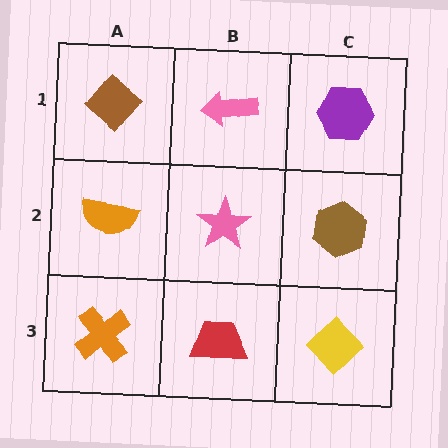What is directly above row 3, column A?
An orange semicircle.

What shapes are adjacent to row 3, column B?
A pink star (row 2, column B), an orange cross (row 3, column A), a yellow diamond (row 3, column C).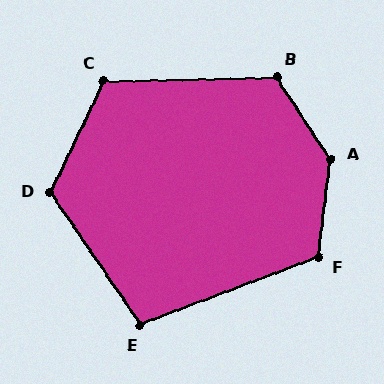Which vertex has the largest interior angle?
A, at approximately 140 degrees.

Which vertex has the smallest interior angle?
E, at approximately 104 degrees.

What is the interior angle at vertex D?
Approximately 120 degrees (obtuse).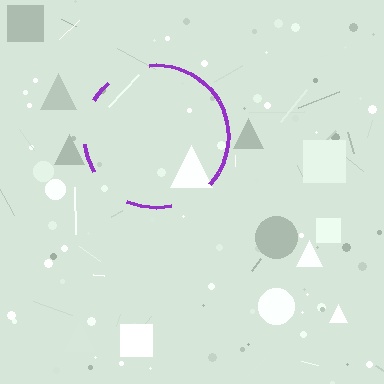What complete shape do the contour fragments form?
The contour fragments form a circle.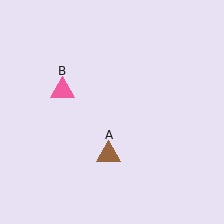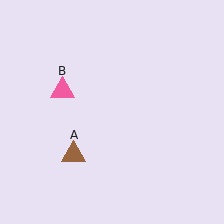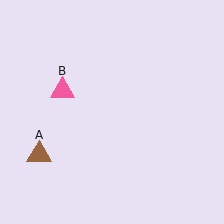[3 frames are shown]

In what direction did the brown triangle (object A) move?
The brown triangle (object A) moved left.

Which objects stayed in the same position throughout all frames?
Pink triangle (object B) remained stationary.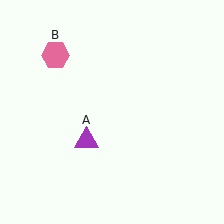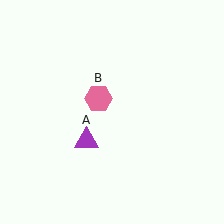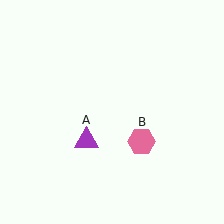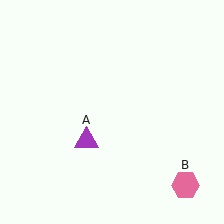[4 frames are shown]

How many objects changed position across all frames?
1 object changed position: pink hexagon (object B).